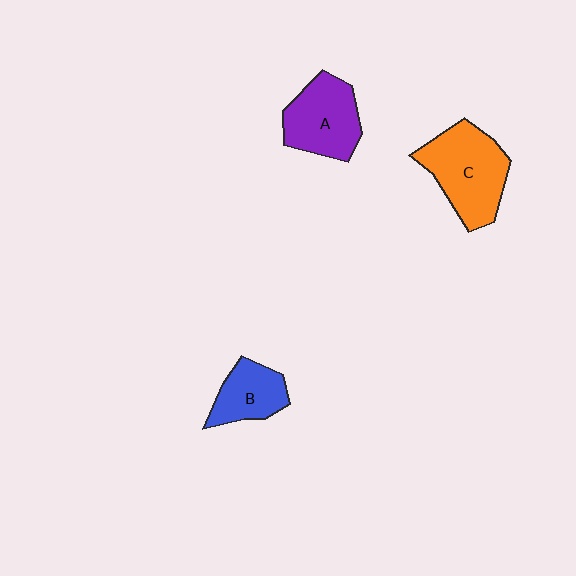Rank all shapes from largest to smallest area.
From largest to smallest: C (orange), A (purple), B (blue).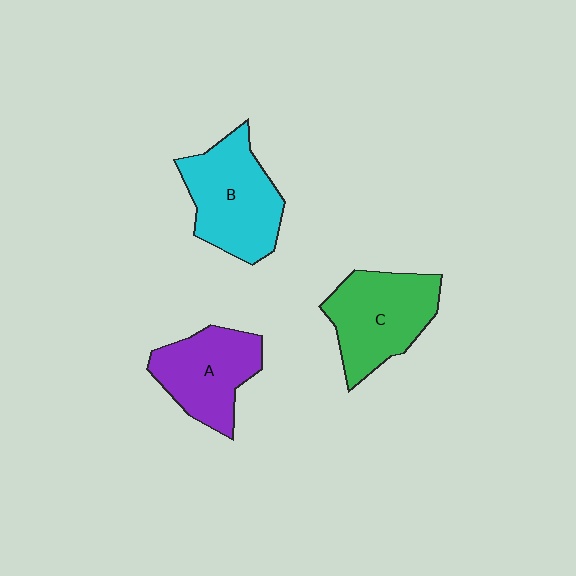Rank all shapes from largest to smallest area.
From largest to smallest: B (cyan), C (green), A (purple).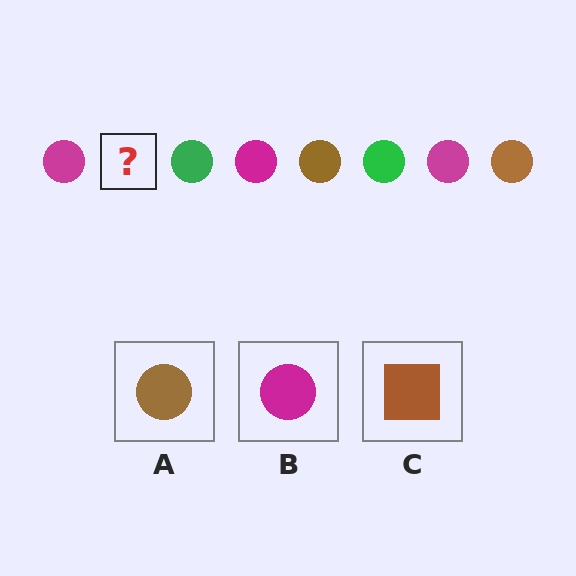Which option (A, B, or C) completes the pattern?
A.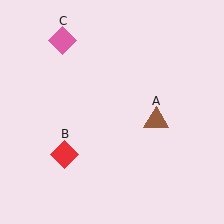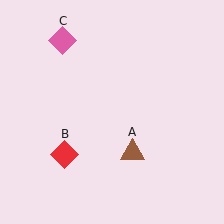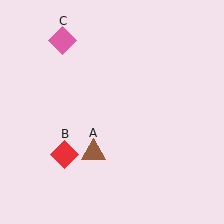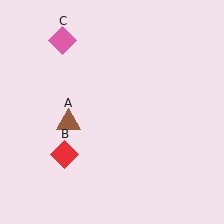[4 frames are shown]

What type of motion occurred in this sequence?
The brown triangle (object A) rotated clockwise around the center of the scene.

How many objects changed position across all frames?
1 object changed position: brown triangle (object A).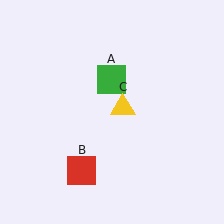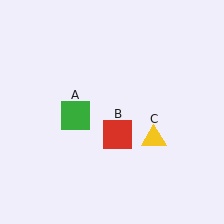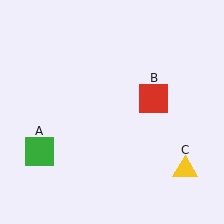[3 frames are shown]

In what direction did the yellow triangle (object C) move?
The yellow triangle (object C) moved down and to the right.